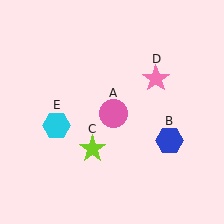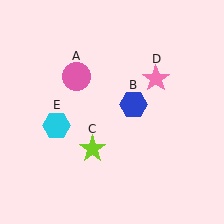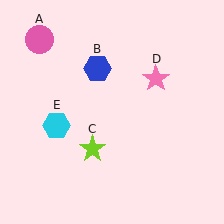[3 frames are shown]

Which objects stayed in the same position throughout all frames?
Lime star (object C) and pink star (object D) and cyan hexagon (object E) remained stationary.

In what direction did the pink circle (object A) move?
The pink circle (object A) moved up and to the left.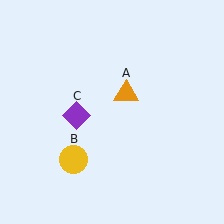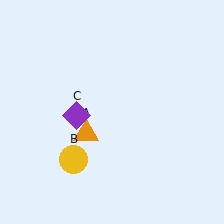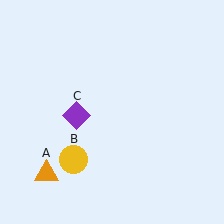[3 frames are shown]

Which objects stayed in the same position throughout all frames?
Yellow circle (object B) and purple diamond (object C) remained stationary.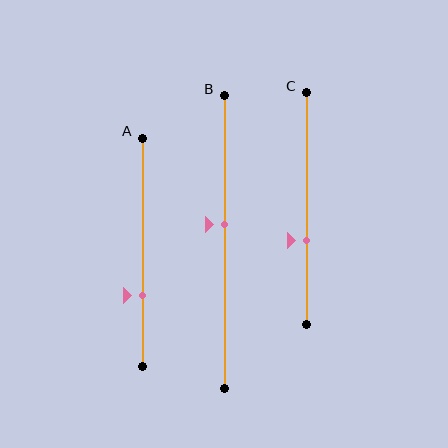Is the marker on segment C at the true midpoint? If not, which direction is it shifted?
No, the marker on segment C is shifted downward by about 14% of the segment length.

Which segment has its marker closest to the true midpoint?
Segment B has its marker closest to the true midpoint.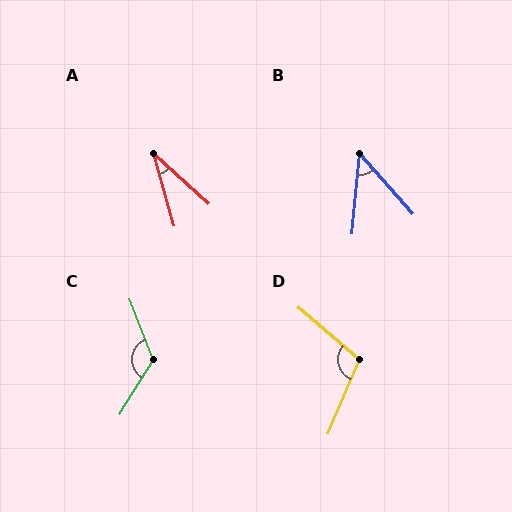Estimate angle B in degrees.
Approximately 47 degrees.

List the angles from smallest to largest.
A (32°), B (47°), D (107°), C (126°).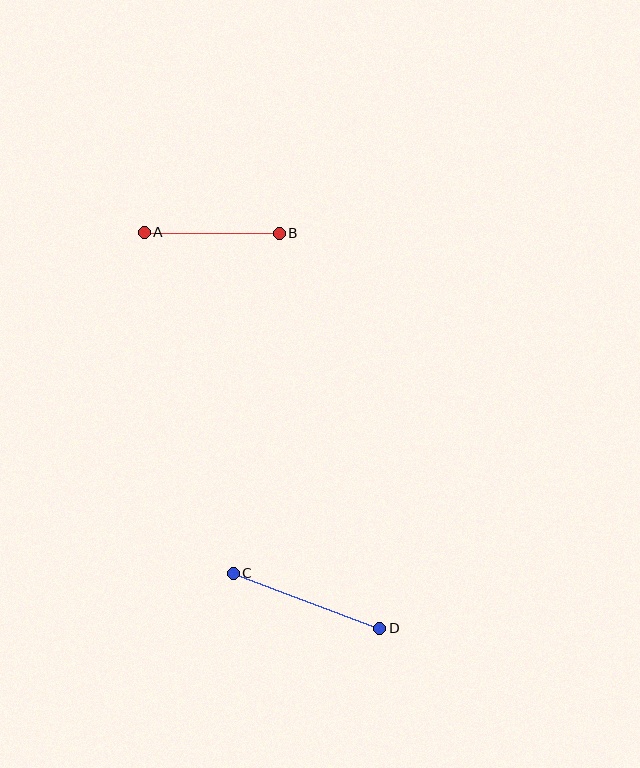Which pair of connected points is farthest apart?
Points C and D are farthest apart.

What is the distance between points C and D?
The distance is approximately 156 pixels.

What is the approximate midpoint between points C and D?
The midpoint is at approximately (306, 601) pixels.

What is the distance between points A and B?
The distance is approximately 135 pixels.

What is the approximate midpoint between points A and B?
The midpoint is at approximately (212, 233) pixels.